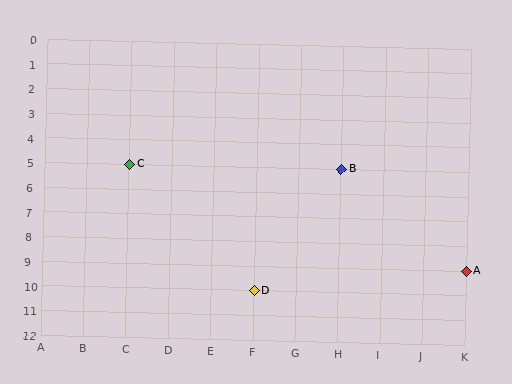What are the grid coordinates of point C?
Point C is at grid coordinates (C, 5).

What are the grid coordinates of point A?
Point A is at grid coordinates (K, 9).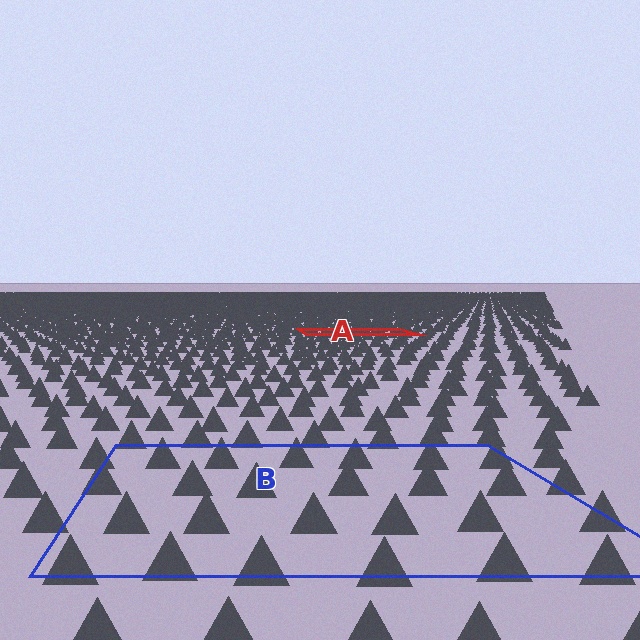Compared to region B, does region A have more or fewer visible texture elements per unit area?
Region A has more texture elements per unit area — they are packed more densely because it is farther away.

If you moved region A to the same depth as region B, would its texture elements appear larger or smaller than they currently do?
They would appear larger. At a closer depth, the same texture elements are projected at a bigger on-screen size.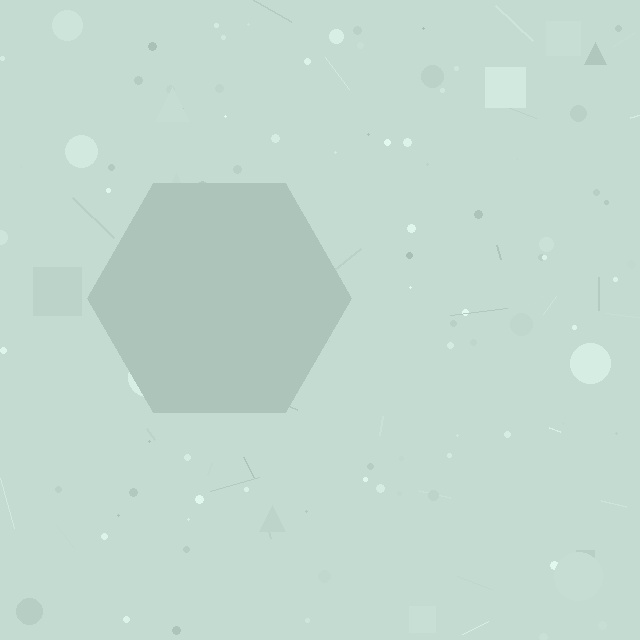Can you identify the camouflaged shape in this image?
The camouflaged shape is a hexagon.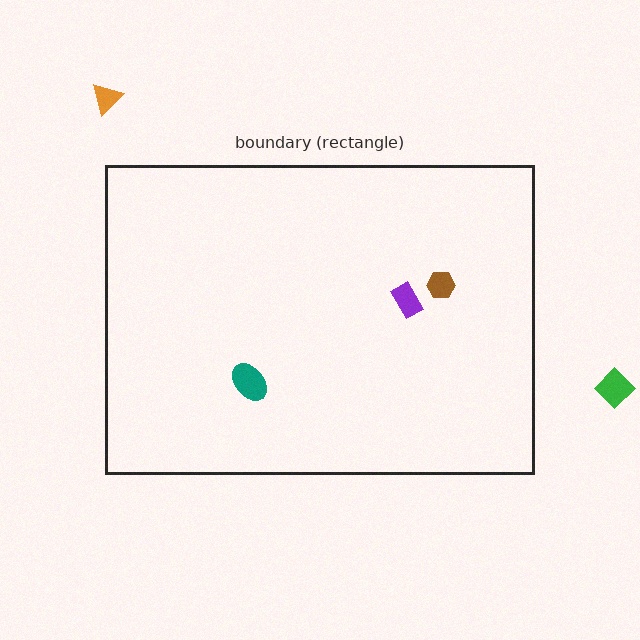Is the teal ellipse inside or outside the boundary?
Inside.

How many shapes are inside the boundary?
3 inside, 2 outside.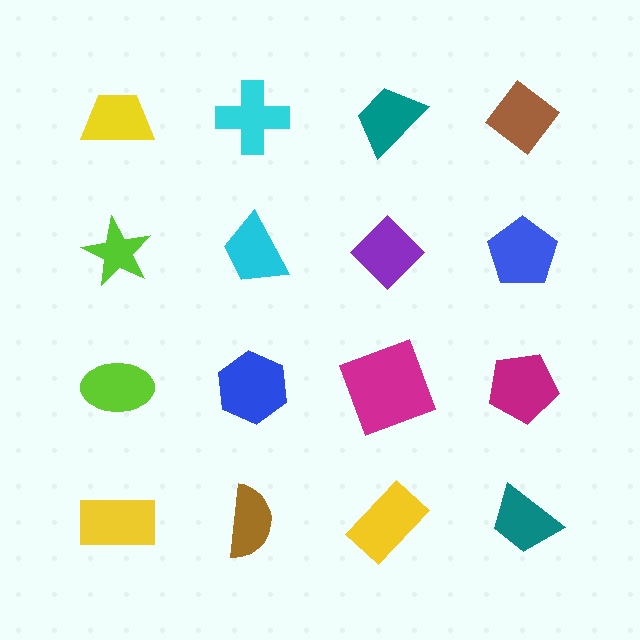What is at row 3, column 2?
A blue hexagon.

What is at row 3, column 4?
A magenta pentagon.